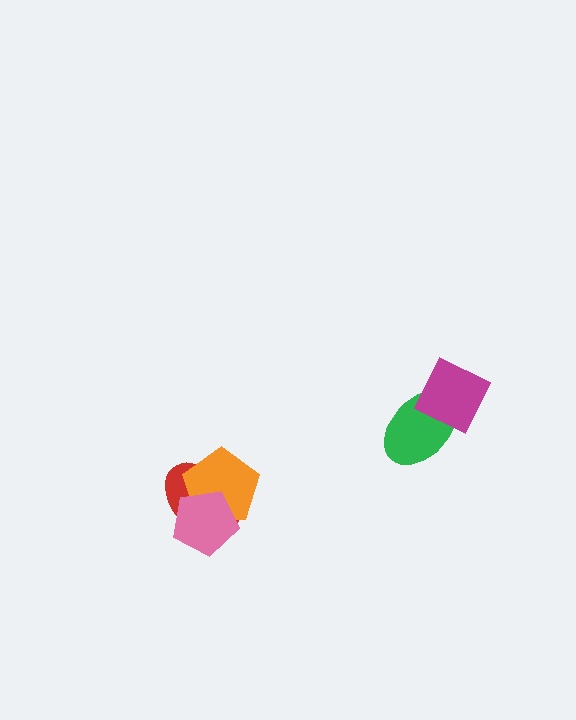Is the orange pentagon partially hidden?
Yes, it is partially covered by another shape.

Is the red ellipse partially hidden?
Yes, it is partially covered by another shape.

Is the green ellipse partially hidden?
Yes, it is partially covered by another shape.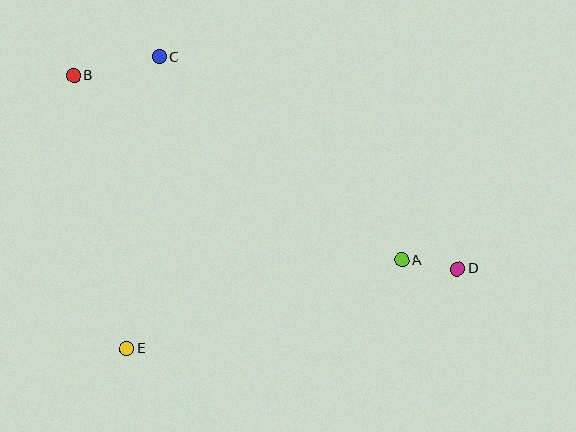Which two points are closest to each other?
Points A and D are closest to each other.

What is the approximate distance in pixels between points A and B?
The distance between A and B is approximately 376 pixels.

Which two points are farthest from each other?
Points B and D are farthest from each other.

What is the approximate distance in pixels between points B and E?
The distance between B and E is approximately 278 pixels.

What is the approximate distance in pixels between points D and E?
The distance between D and E is approximately 340 pixels.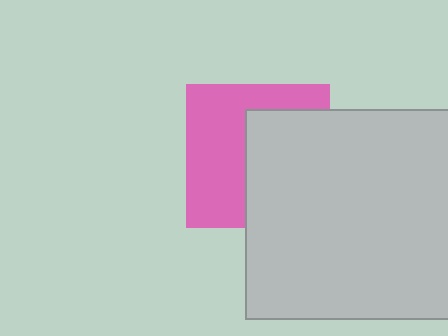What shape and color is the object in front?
The object in front is a light gray square.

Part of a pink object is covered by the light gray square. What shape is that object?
It is a square.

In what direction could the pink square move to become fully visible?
The pink square could move left. That would shift it out from behind the light gray square entirely.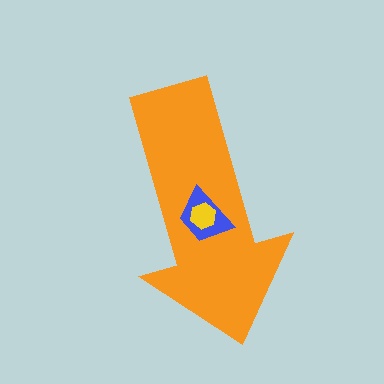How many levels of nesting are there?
3.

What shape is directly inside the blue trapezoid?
The yellow hexagon.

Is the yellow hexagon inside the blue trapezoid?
Yes.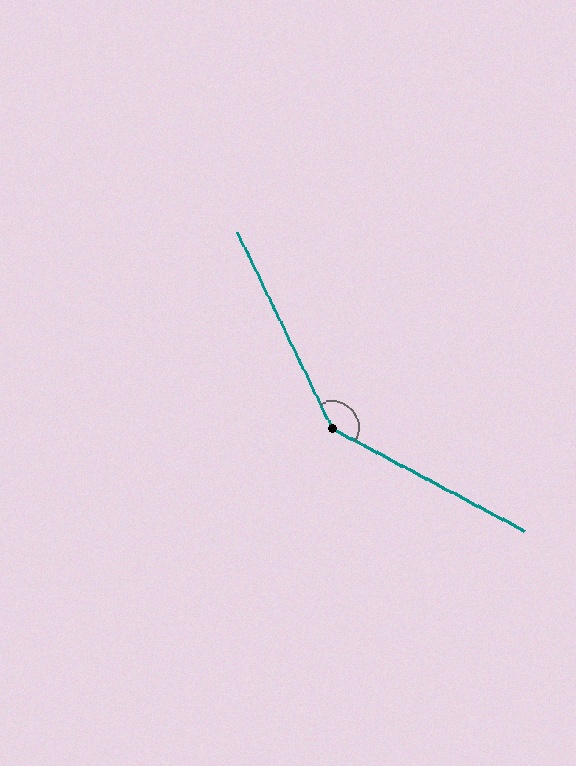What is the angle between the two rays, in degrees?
Approximately 144 degrees.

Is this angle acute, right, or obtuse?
It is obtuse.